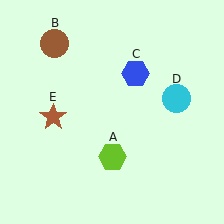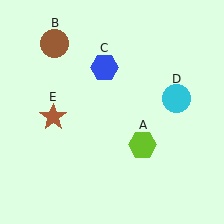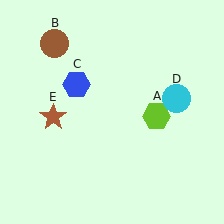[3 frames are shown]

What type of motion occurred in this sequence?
The lime hexagon (object A), blue hexagon (object C) rotated counterclockwise around the center of the scene.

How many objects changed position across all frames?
2 objects changed position: lime hexagon (object A), blue hexagon (object C).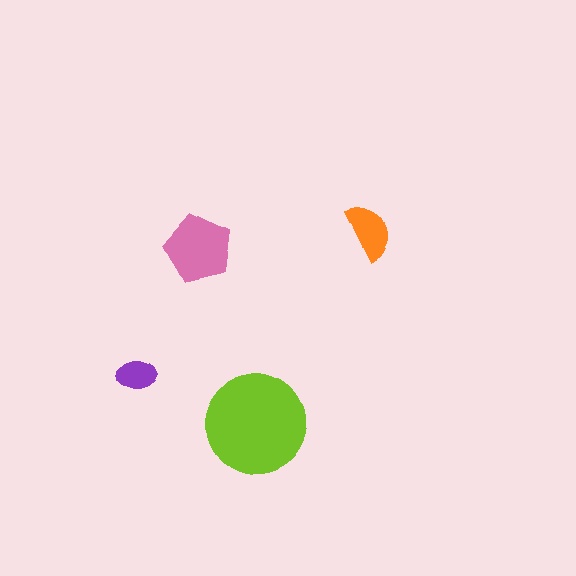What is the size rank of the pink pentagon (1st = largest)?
2nd.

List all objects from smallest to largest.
The purple ellipse, the orange semicircle, the pink pentagon, the lime circle.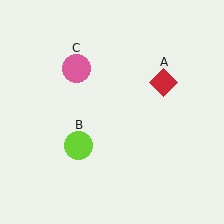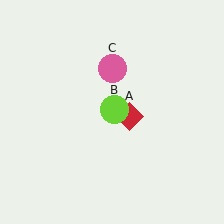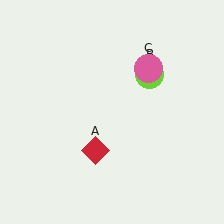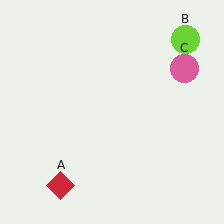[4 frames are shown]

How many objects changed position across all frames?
3 objects changed position: red diamond (object A), lime circle (object B), pink circle (object C).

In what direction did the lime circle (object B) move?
The lime circle (object B) moved up and to the right.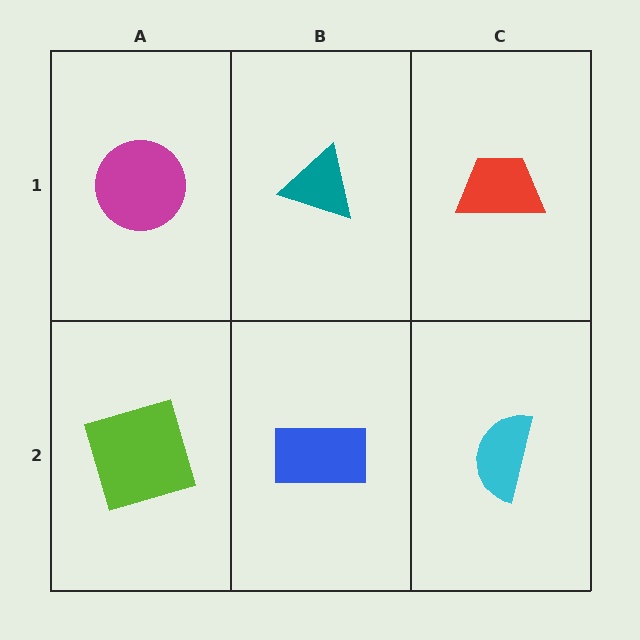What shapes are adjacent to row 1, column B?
A blue rectangle (row 2, column B), a magenta circle (row 1, column A), a red trapezoid (row 1, column C).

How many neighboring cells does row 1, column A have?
2.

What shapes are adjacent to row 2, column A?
A magenta circle (row 1, column A), a blue rectangle (row 2, column B).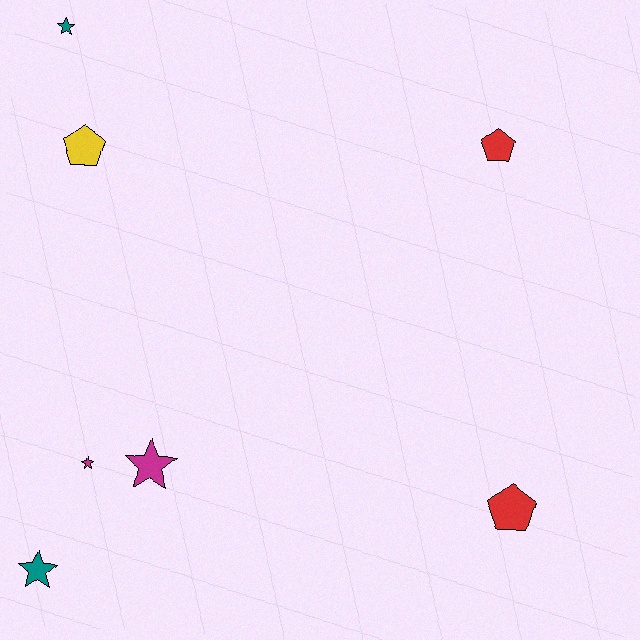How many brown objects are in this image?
There are no brown objects.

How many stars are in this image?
There are 4 stars.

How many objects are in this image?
There are 7 objects.